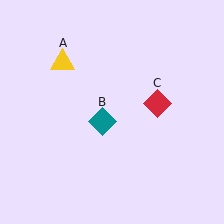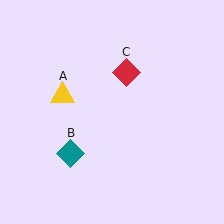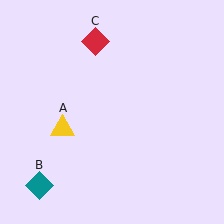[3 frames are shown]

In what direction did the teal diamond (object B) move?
The teal diamond (object B) moved down and to the left.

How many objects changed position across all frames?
3 objects changed position: yellow triangle (object A), teal diamond (object B), red diamond (object C).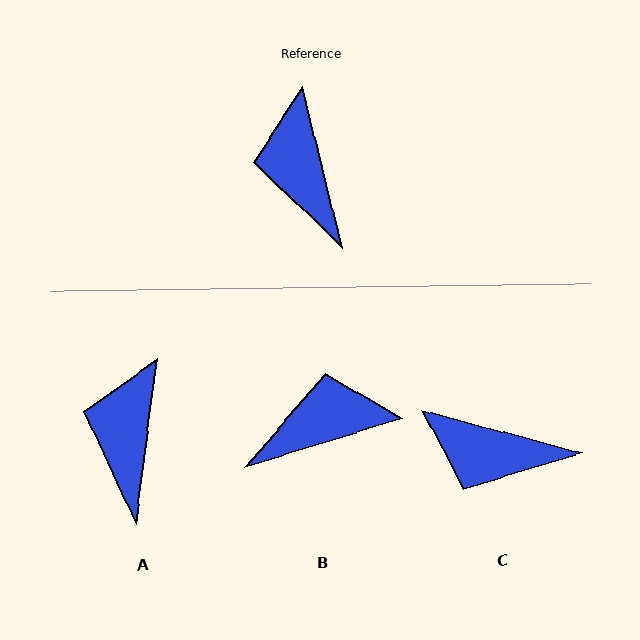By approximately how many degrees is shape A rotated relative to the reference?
Approximately 21 degrees clockwise.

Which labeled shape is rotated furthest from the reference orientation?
B, about 87 degrees away.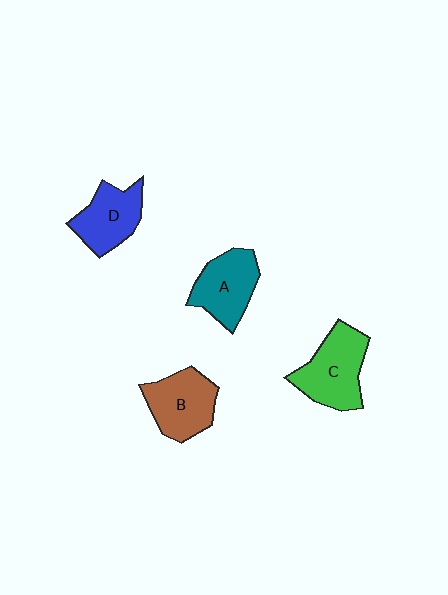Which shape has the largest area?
Shape C (green).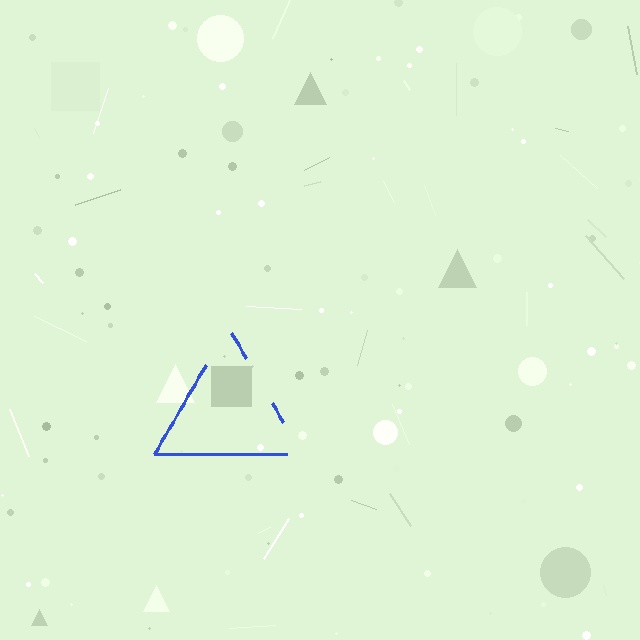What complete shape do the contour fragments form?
The contour fragments form a triangle.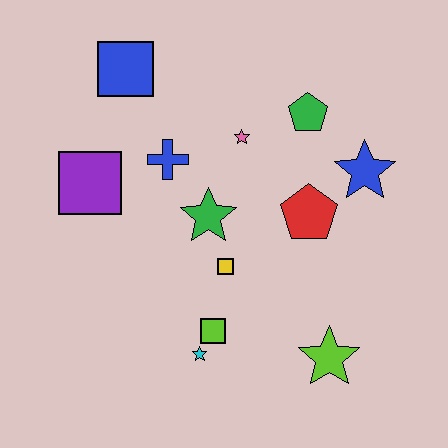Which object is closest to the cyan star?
The lime square is closest to the cyan star.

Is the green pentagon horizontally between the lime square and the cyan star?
No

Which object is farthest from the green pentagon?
The cyan star is farthest from the green pentagon.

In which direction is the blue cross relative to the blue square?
The blue cross is below the blue square.